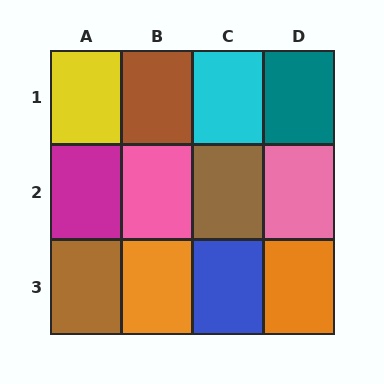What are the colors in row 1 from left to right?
Yellow, brown, cyan, teal.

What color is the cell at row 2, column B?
Pink.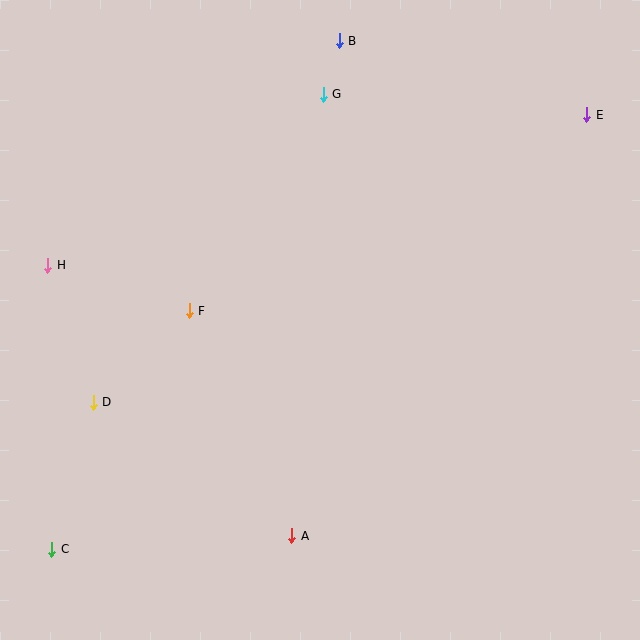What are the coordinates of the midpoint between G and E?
The midpoint between G and E is at (455, 104).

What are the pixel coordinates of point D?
Point D is at (93, 402).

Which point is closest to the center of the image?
Point F at (189, 311) is closest to the center.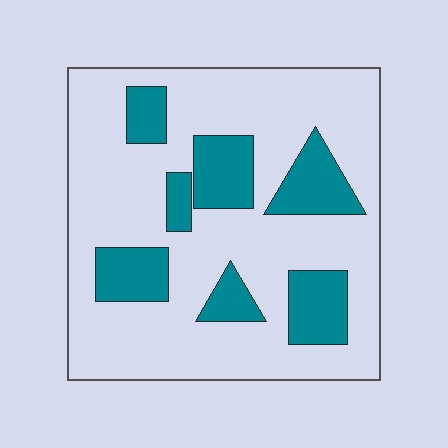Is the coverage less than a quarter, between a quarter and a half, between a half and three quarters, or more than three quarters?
Less than a quarter.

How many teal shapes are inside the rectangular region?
7.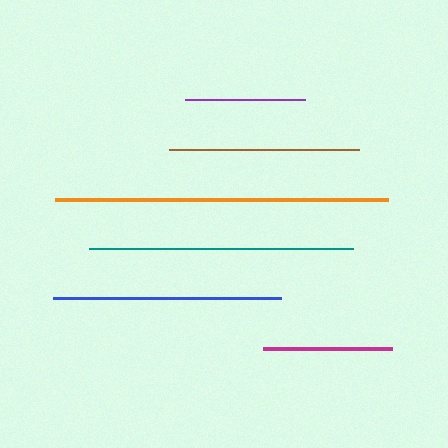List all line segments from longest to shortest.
From longest to shortest: orange, teal, blue, brown, magenta, purple.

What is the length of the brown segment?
The brown segment is approximately 189 pixels long.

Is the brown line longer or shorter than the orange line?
The orange line is longer than the brown line.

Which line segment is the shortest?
The purple line is the shortest at approximately 120 pixels.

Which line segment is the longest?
The orange line is the longest at approximately 333 pixels.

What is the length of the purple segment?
The purple segment is approximately 120 pixels long.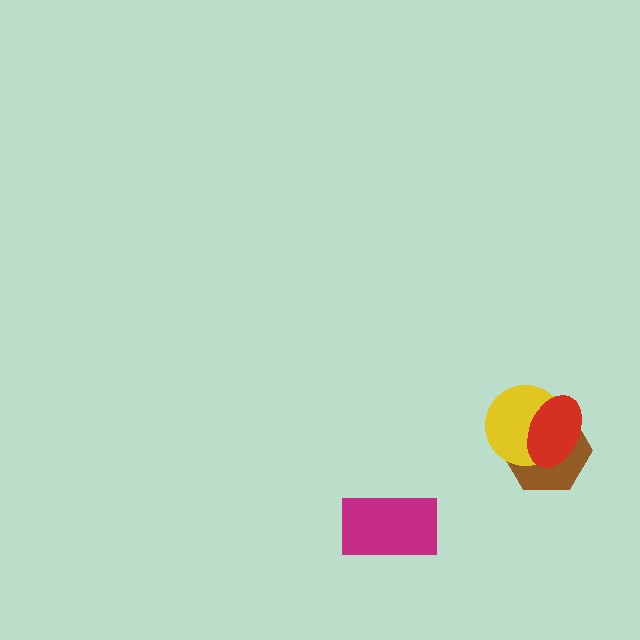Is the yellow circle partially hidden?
Yes, it is partially covered by another shape.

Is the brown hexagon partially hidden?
Yes, it is partially covered by another shape.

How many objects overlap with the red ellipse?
2 objects overlap with the red ellipse.